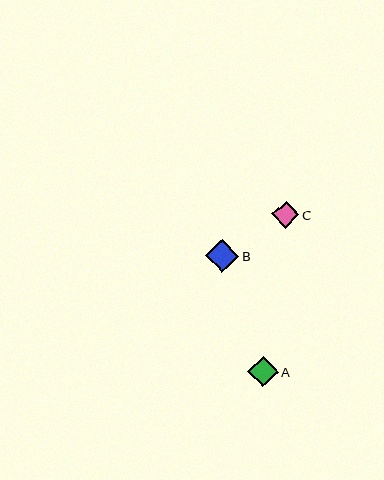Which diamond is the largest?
Diamond B is the largest with a size of approximately 33 pixels.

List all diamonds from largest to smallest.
From largest to smallest: B, A, C.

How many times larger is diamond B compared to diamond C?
Diamond B is approximately 1.2 times the size of diamond C.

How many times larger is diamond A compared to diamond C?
Diamond A is approximately 1.1 times the size of diamond C.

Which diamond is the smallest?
Diamond C is the smallest with a size of approximately 27 pixels.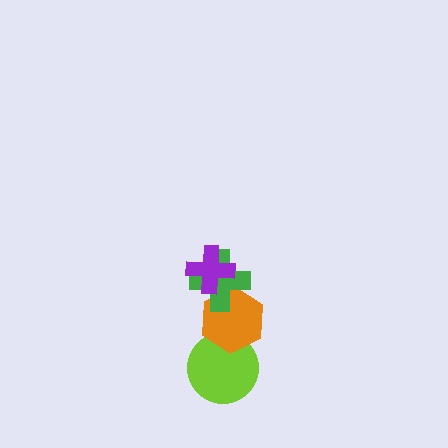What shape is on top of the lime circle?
The orange hexagon is on top of the lime circle.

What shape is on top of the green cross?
The purple cross is on top of the green cross.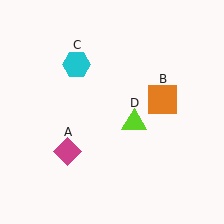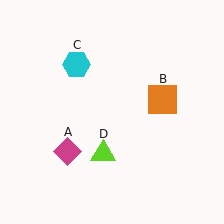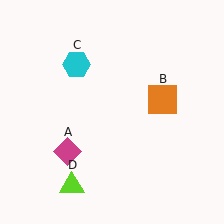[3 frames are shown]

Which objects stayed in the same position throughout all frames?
Magenta diamond (object A) and orange square (object B) and cyan hexagon (object C) remained stationary.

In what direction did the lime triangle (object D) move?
The lime triangle (object D) moved down and to the left.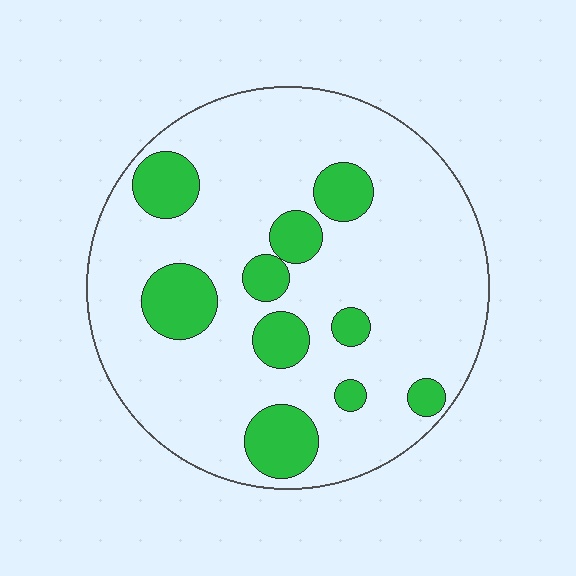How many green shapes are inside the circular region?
10.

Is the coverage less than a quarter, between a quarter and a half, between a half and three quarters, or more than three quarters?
Less than a quarter.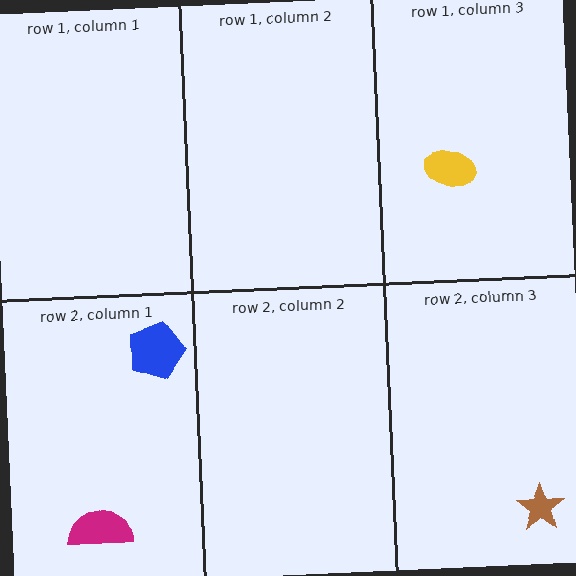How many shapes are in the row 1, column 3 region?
1.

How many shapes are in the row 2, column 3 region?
1.